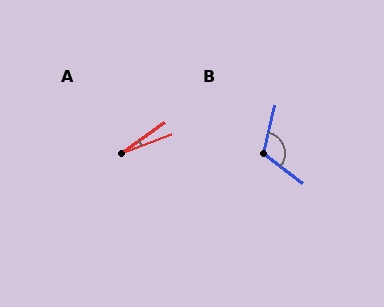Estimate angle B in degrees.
Approximately 113 degrees.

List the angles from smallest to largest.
A (15°), B (113°).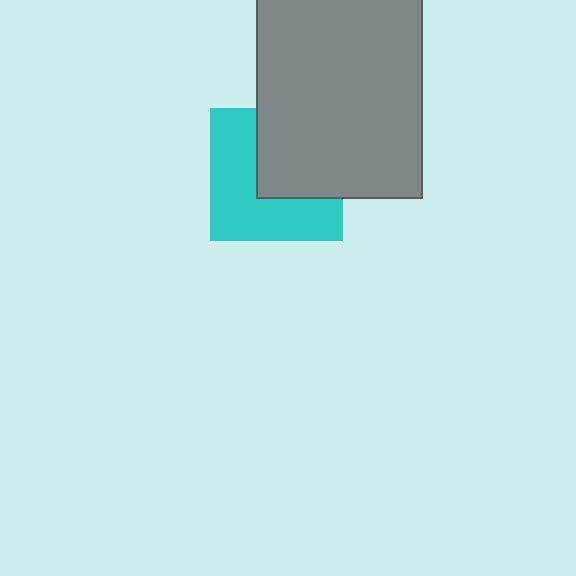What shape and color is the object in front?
The object in front is a gray rectangle.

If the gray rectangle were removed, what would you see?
You would see the complete cyan square.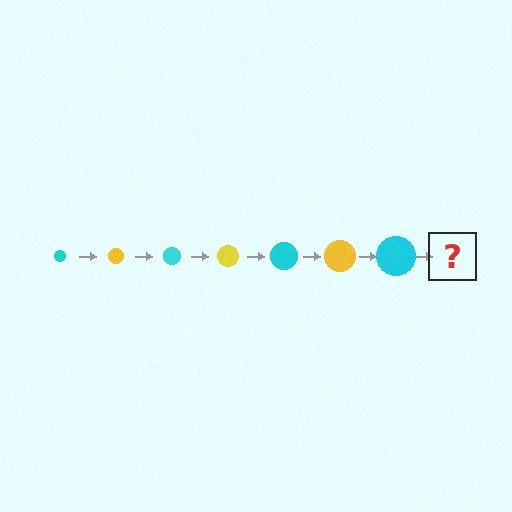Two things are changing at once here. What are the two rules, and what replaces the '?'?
The two rules are that the circle grows larger each step and the color cycles through cyan and yellow. The '?' should be a yellow circle, larger than the previous one.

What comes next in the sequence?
The next element should be a yellow circle, larger than the previous one.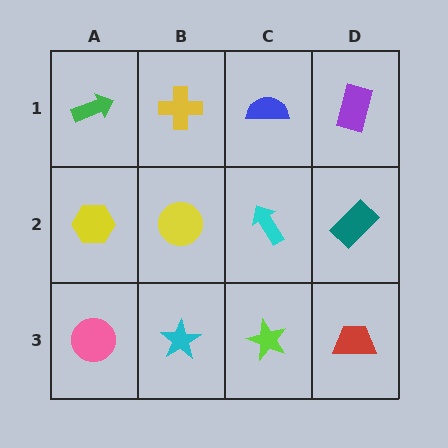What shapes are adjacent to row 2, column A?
A green arrow (row 1, column A), a pink circle (row 3, column A), a yellow circle (row 2, column B).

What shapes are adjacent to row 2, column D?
A purple rectangle (row 1, column D), a red trapezoid (row 3, column D), a cyan arrow (row 2, column C).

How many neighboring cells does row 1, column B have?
3.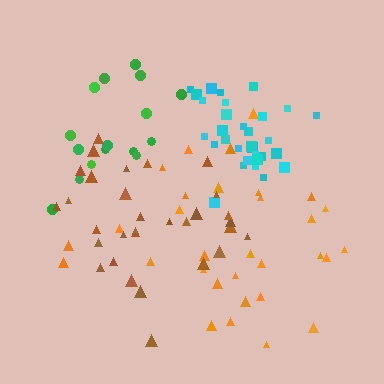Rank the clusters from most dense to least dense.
cyan, brown, green, orange.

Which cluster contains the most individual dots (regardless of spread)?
Orange (31).